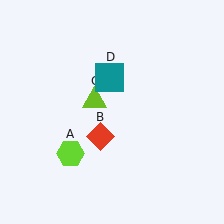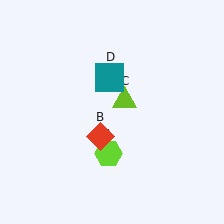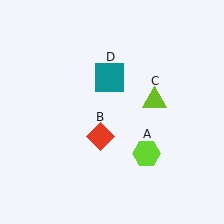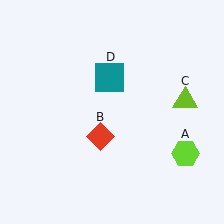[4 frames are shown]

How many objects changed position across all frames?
2 objects changed position: lime hexagon (object A), lime triangle (object C).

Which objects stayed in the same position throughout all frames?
Red diamond (object B) and teal square (object D) remained stationary.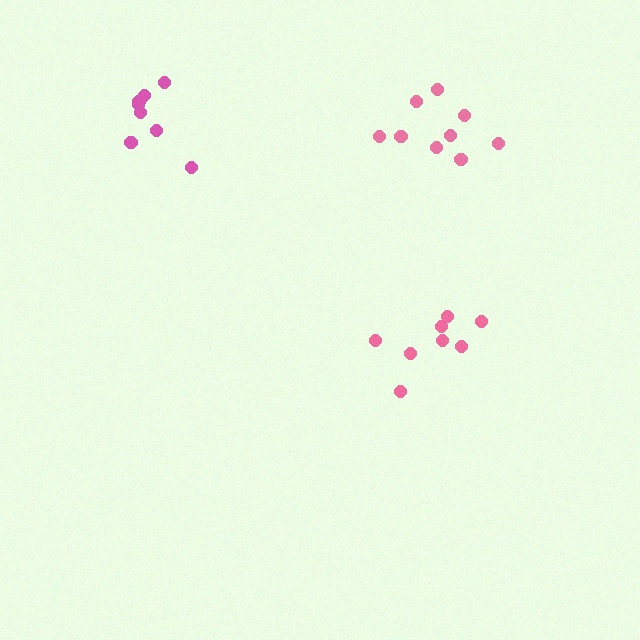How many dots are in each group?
Group 1: 9 dots, Group 2: 8 dots, Group 3: 8 dots (25 total).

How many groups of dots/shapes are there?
There are 3 groups.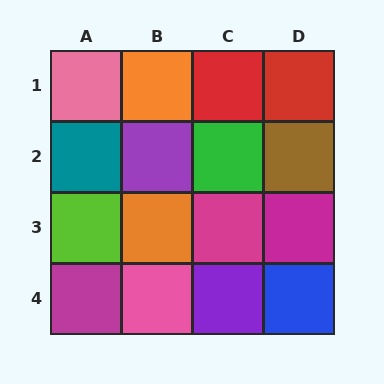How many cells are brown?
1 cell is brown.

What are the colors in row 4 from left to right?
Magenta, pink, purple, blue.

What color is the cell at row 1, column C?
Red.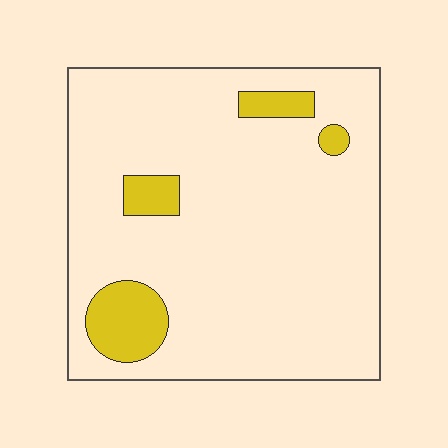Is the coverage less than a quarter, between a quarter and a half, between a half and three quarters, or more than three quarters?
Less than a quarter.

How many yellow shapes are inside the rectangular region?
4.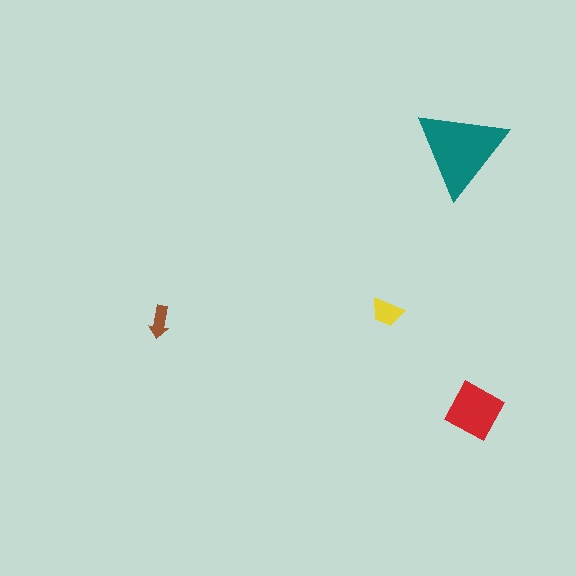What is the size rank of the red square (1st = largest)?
2nd.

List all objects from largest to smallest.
The teal triangle, the red square, the yellow trapezoid, the brown arrow.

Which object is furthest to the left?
The brown arrow is leftmost.